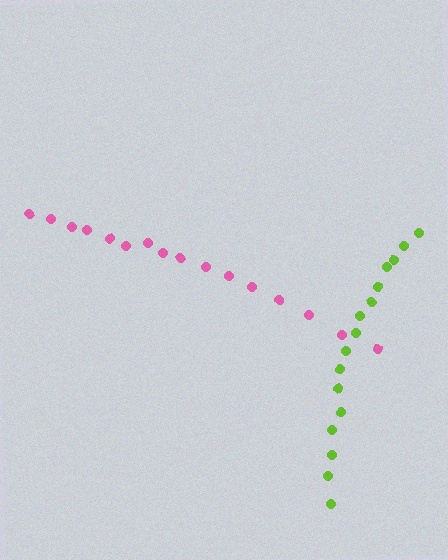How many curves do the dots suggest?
There are 2 distinct paths.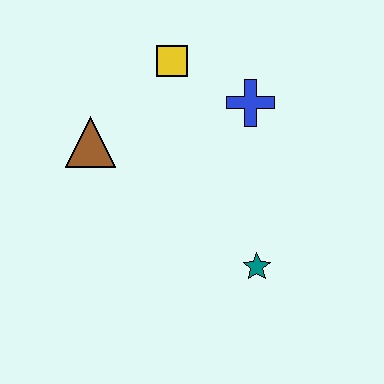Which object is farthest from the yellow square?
The teal star is farthest from the yellow square.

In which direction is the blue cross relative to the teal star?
The blue cross is above the teal star.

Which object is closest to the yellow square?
The blue cross is closest to the yellow square.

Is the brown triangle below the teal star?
No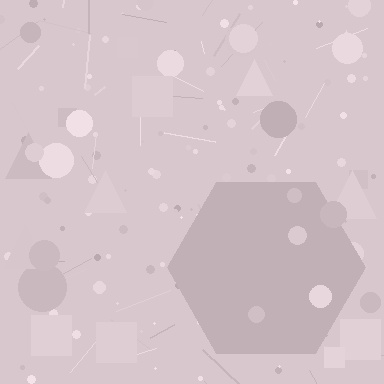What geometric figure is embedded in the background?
A hexagon is embedded in the background.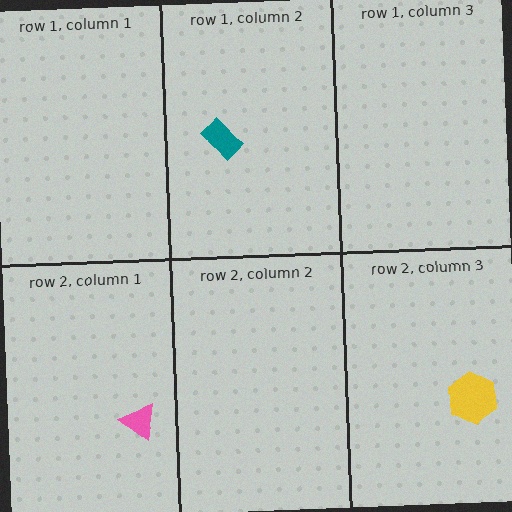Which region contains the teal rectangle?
The row 1, column 2 region.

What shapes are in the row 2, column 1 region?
The pink triangle.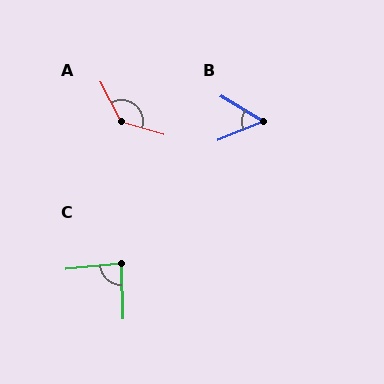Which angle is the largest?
A, at approximately 134 degrees.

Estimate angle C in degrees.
Approximately 87 degrees.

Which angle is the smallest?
B, at approximately 54 degrees.